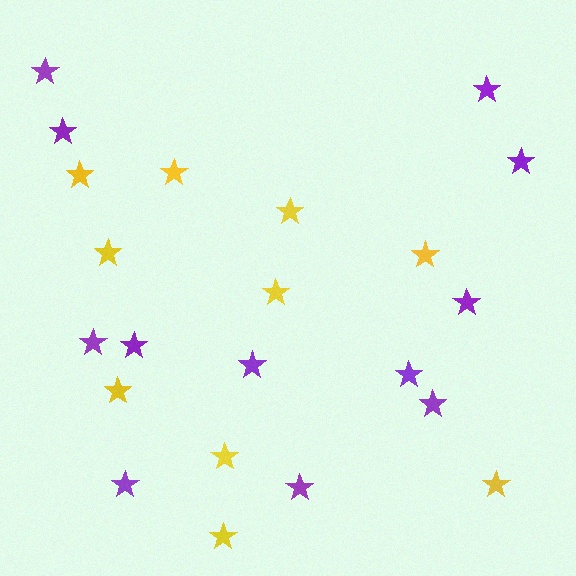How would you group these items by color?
There are 2 groups: one group of purple stars (12) and one group of yellow stars (10).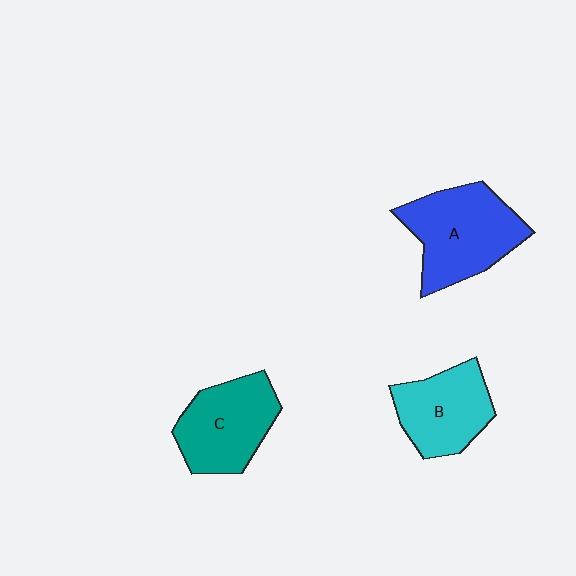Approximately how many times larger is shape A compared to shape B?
Approximately 1.3 times.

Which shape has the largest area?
Shape A (blue).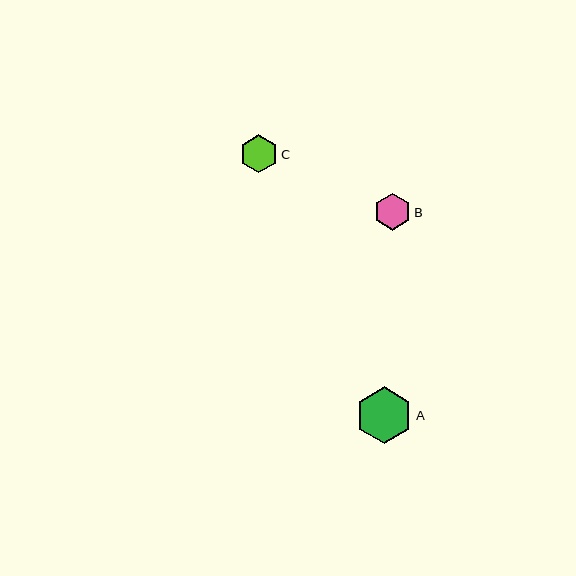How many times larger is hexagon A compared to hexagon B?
Hexagon A is approximately 1.5 times the size of hexagon B.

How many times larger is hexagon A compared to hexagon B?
Hexagon A is approximately 1.5 times the size of hexagon B.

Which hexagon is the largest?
Hexagon A is the largest with a size of approximately 57 pixels.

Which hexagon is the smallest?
Hexagon B is the smallest with a size of approximately 37 pixels.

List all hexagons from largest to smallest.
From largest to smallest: A, C, B.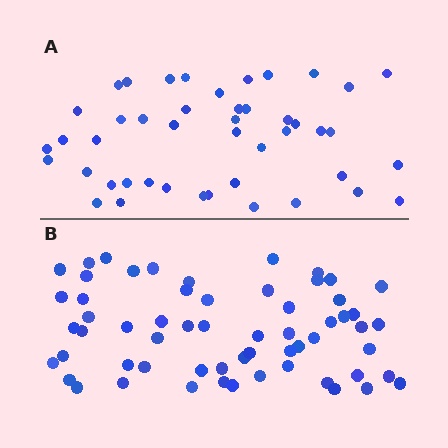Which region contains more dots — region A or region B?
Region B (the bottom region) has more dots.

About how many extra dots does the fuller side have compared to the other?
Region B has approximately 15 more dots than region A.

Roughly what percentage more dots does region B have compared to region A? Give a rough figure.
About 35% more.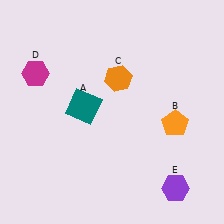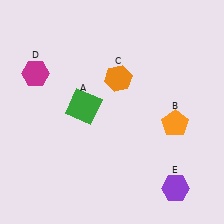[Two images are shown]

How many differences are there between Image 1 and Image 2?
There is 1 difference between the two images.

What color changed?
The square (A) changed from teal in Image 1 to green in Image 2.